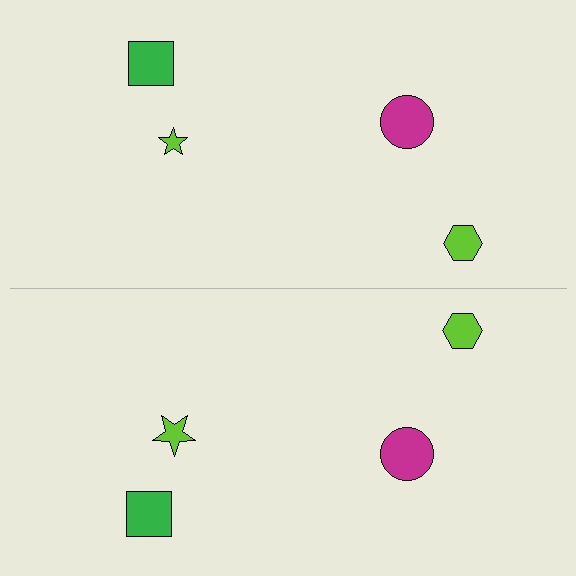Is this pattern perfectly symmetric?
No, the pattern is not perfectly symmetric. The lime star on the bottom side has a different size than its mirror counterpart.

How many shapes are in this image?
There are 8 shapes in this image.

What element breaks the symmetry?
The lime star on the bottom side has a different size than its mirror counterpart.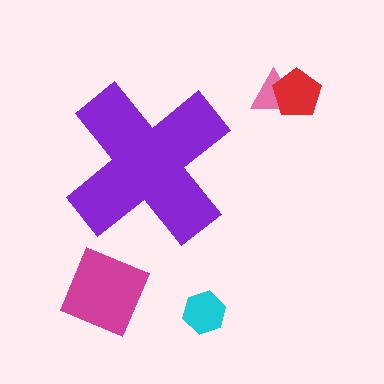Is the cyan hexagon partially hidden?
No, the cyan hexagon is fully visible.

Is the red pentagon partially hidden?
No, the red pentagon is fully visible.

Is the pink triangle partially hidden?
No, the pink triangle is fully visible.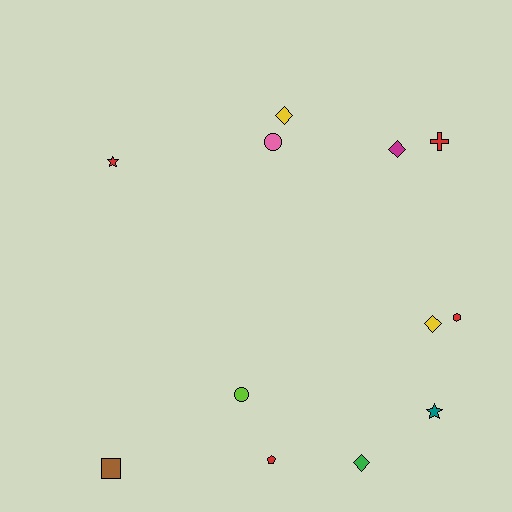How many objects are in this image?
There are 12 objects.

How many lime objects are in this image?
There is 1 lime object.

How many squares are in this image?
There is 1 square.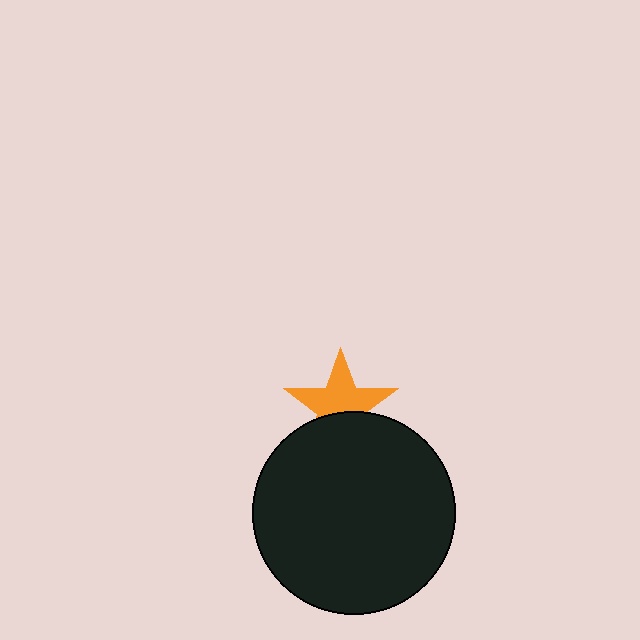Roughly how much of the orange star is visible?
About half of it is visible (roughly 62%).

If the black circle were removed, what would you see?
You would see the complete orange star.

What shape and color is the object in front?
The object in front is a black circle.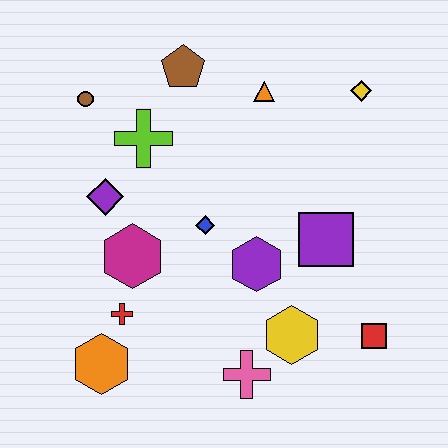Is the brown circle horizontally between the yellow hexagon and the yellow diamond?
No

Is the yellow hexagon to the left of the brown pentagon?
No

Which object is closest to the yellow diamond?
The orange triangle is closest to the yellow diamond.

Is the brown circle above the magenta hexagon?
Yes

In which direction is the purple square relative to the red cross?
The purple square is to the right of the red cross.